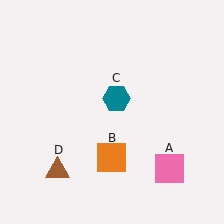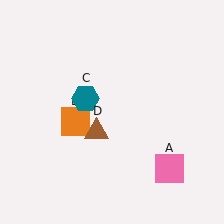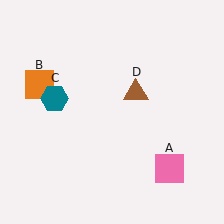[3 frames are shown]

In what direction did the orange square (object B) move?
The orange square (object B) moved up and to the left.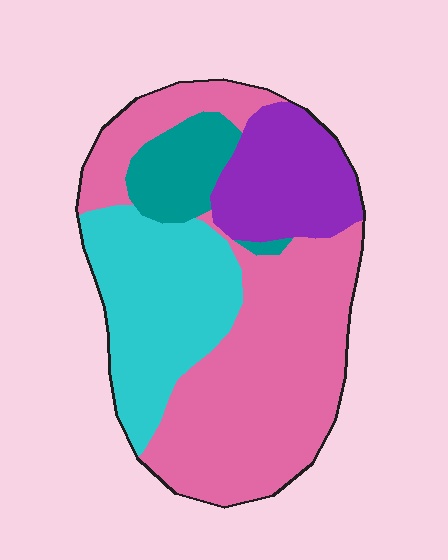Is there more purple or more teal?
Purple.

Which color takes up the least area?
Teal, at roughly 10%.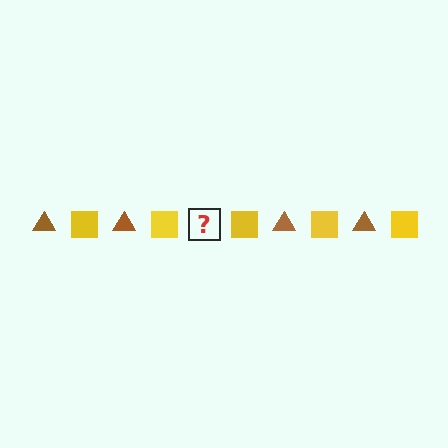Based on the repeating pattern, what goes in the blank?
The blank should be a brown triangle.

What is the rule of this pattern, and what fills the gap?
The rule is that the pattern alternates between brown triangle and yellow square. The gap should be filled with a brown triangle.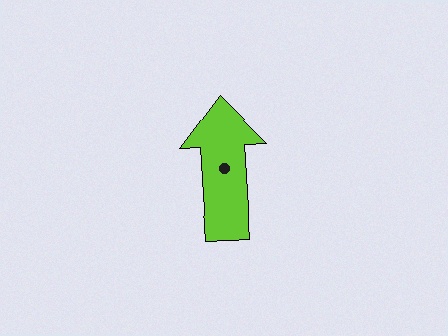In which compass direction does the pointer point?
North.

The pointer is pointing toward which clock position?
Roughly 12 o'clock.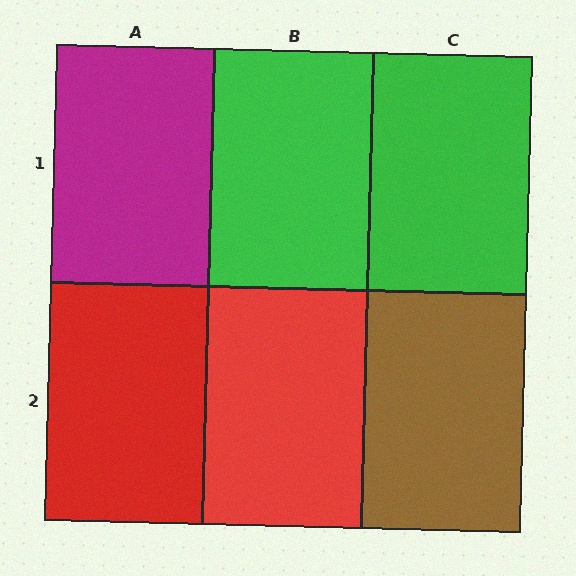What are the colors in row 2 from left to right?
Red, red, brown.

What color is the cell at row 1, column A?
Magenta.